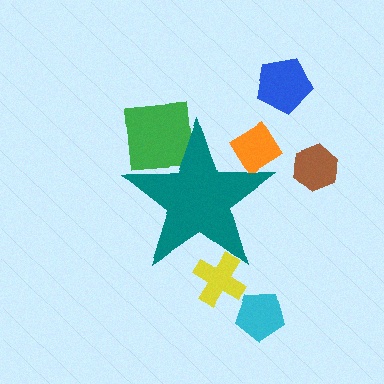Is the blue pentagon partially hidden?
No, the blue pentagon is fully visible.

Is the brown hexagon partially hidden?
No, the brown hexagon is fully visible.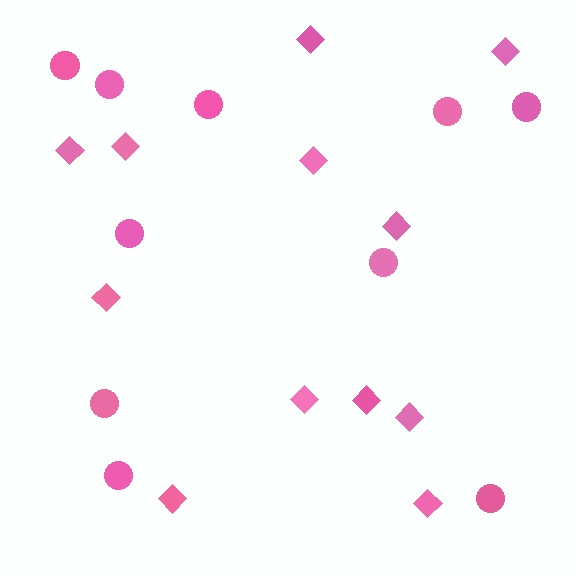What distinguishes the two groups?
There are 2 groups: one group of diamonds (12) and one group of circles (10).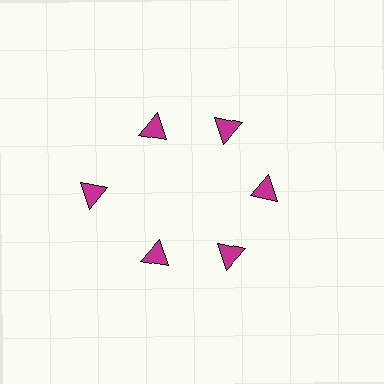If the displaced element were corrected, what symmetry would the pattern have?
It would have 6-fold rotational symmetry — the pattern would map onto itself every 60 degrees.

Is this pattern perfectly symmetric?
No. The 6 magenta triangles are arranged in a ring, but one element near the 9 o'clock position is pushed outward from the center, breaking the 6-fold rotational symmetry.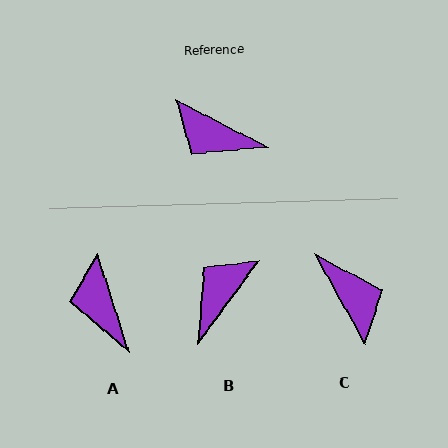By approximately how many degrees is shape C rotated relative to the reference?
Approximately 147 degrees counter-clockwise.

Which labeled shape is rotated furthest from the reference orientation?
C, about 147 degrees away.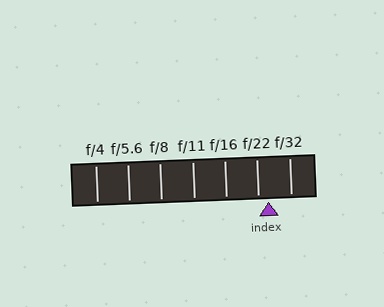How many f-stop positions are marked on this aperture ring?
There are 7 f-stop positions marked.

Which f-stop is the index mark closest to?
The index mark is closest to f/22.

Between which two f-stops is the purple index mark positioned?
The index mark is between f/22 and f/32.